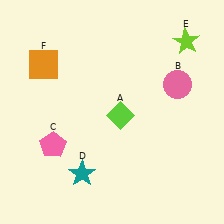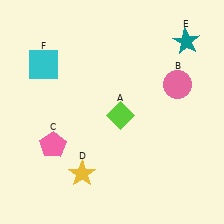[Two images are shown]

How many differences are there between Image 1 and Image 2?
There are 3 differences between the two images.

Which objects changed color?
D changed from teal to yellow. E changed from lime to teal. F changed from orange to cyan.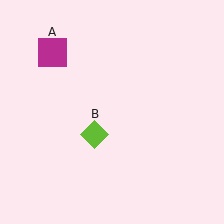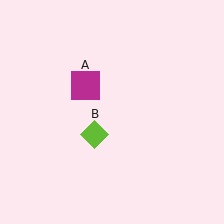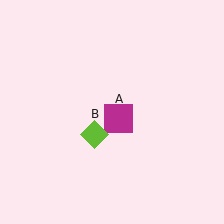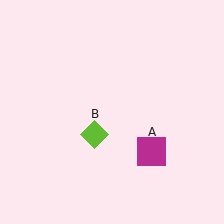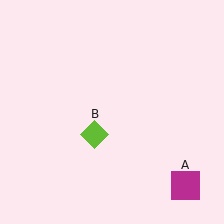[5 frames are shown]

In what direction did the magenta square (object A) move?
The magenta square (object A) moved down and to the right.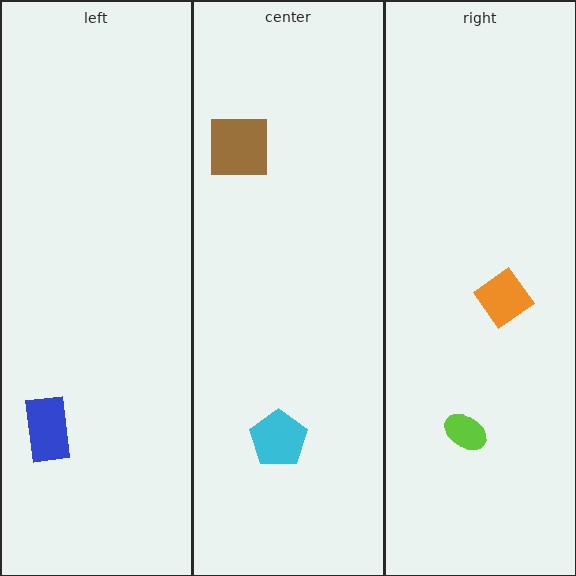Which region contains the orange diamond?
The right region.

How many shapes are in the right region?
2.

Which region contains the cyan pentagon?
The center region.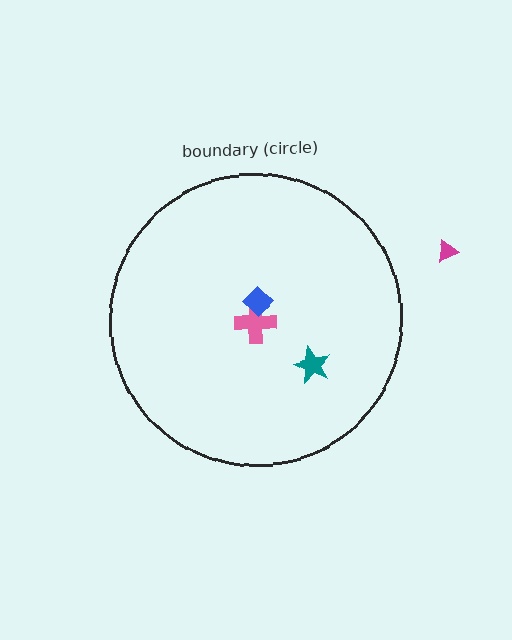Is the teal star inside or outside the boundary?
Inside.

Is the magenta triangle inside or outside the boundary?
Outside.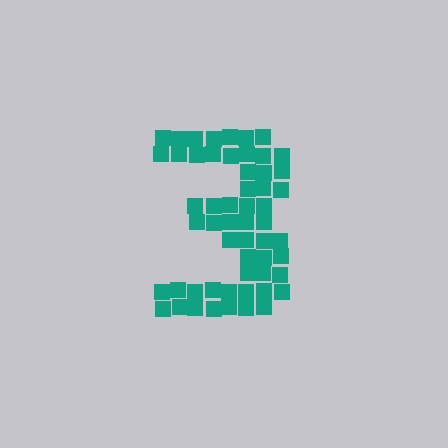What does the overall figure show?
The overall figure shows the digit 3.